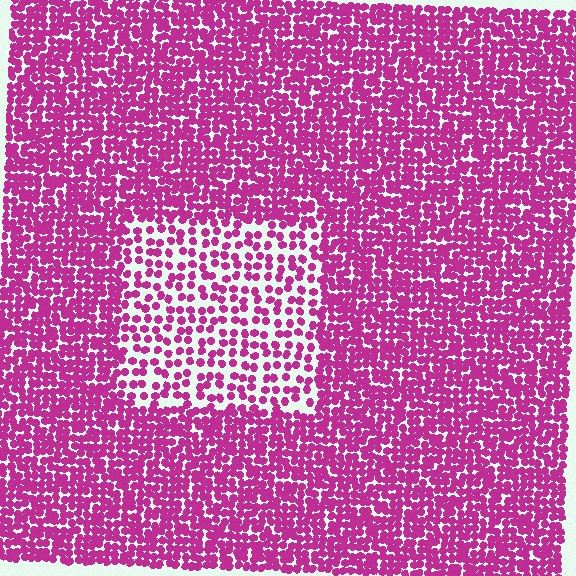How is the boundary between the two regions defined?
The boundary is defined by a change in element density (approximately 2.1x ratio). All elements are the same color, size, and shape.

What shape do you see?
I see a rectangle.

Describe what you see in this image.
The image contains small magenta elements arranged at two different densities. A rectangle-shaped region is visible where the elements are less densely packed than the surrounding area.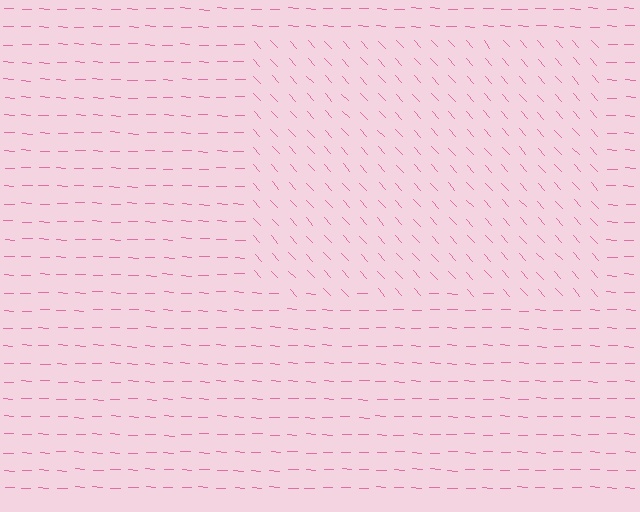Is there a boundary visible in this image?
Yes, there is a texture boundary formed by a change in line orientation.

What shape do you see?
I see a rectangle.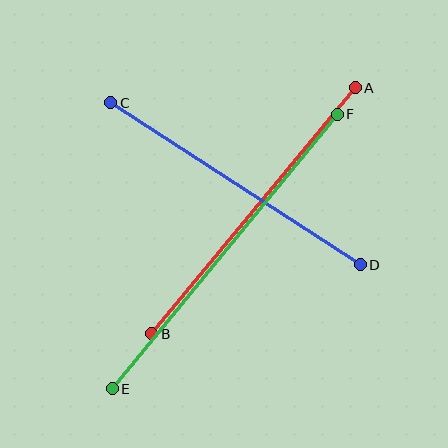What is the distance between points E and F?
The distance is approximately 355 pixels.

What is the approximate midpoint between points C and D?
The midpoint is at approximately (236, 184) pixels.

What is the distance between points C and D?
The distance is approximately 297 pixels.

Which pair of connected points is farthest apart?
Points E and F are farthest apart.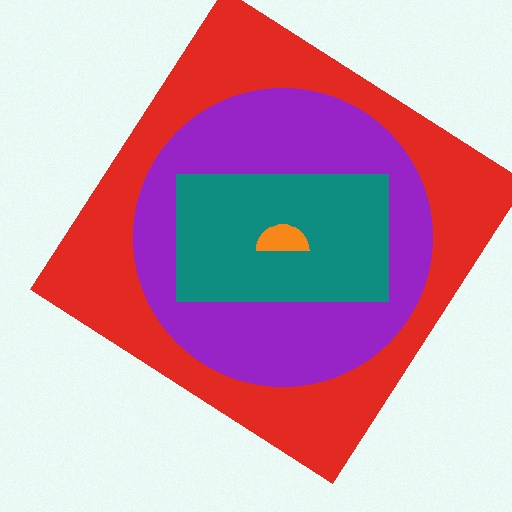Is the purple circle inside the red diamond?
Yes.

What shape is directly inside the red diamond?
The purple circle.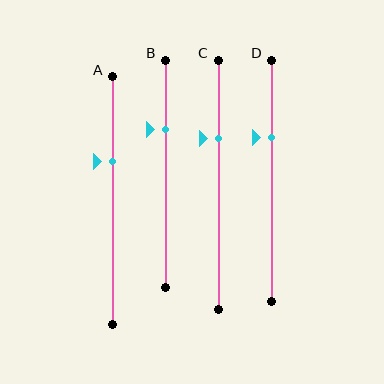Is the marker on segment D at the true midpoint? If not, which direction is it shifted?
No, the marker on segment D is shifted upward by about 18% of the segment length.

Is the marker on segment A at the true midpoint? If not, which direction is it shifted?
No, the marker on segment A is shifted upward by about 16% of the segment length.